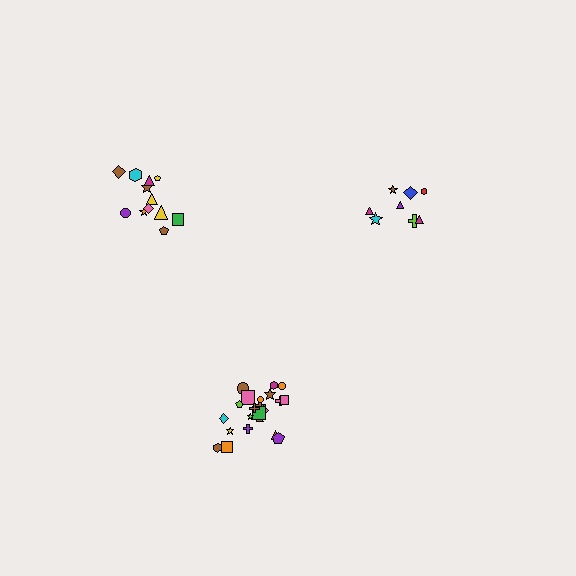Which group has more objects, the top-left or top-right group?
The top-left group.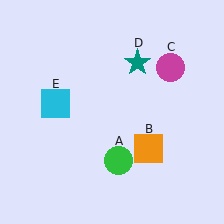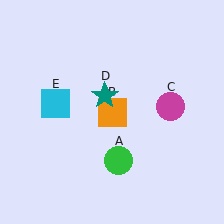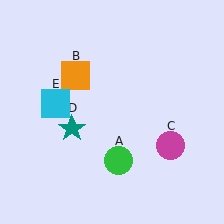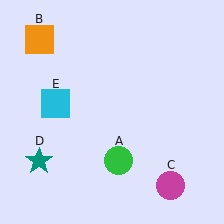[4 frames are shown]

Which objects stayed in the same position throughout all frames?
Green circle (object A) and cyan square (object E) remained stationary.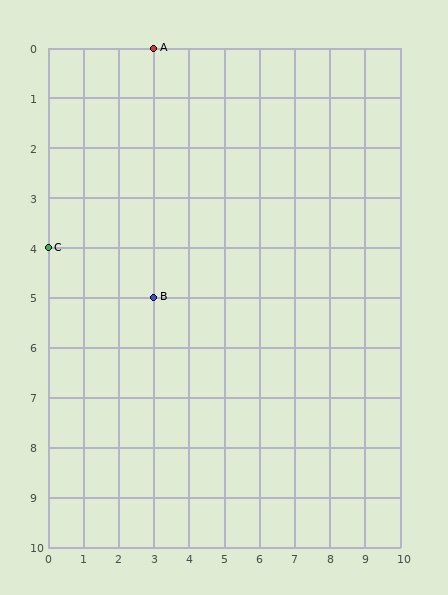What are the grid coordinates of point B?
Point B is at grid coordinates (3, 5).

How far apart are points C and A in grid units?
Points C and A are 3 columns and 4 rows apart (about 5.0 grid units diagonally).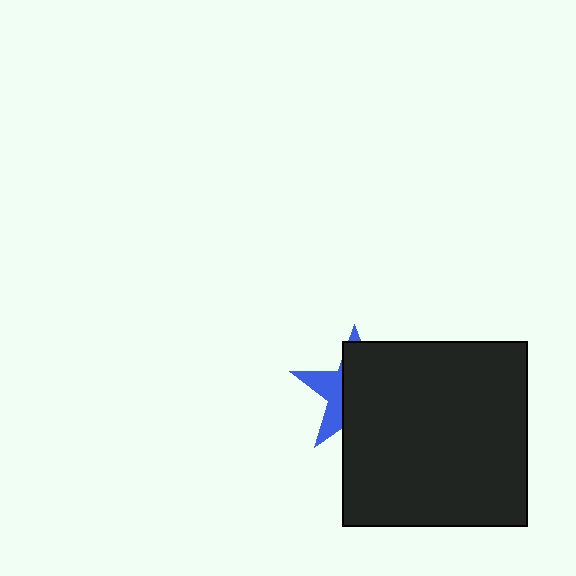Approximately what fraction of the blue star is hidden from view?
Roughly 67% of the blue star is hidden behind the black square.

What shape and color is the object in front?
The object in front is a black square.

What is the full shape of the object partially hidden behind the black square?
The partially hidden object is a blue star.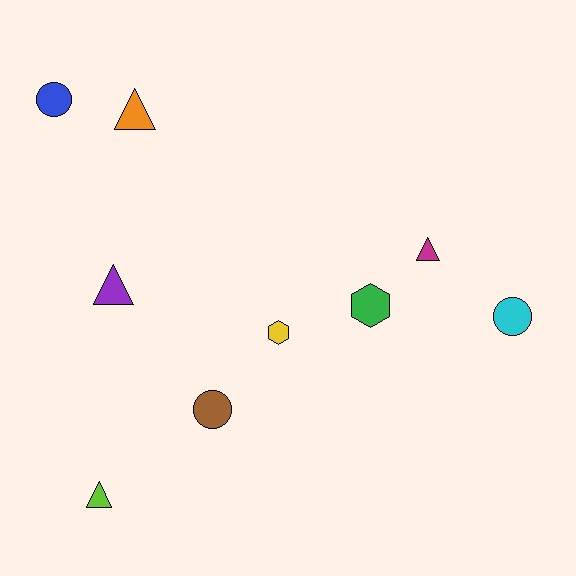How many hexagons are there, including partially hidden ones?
There are 2 hexagons.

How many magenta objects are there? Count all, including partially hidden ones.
There is 1 magenta object.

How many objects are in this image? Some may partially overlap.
There are 9 objects.